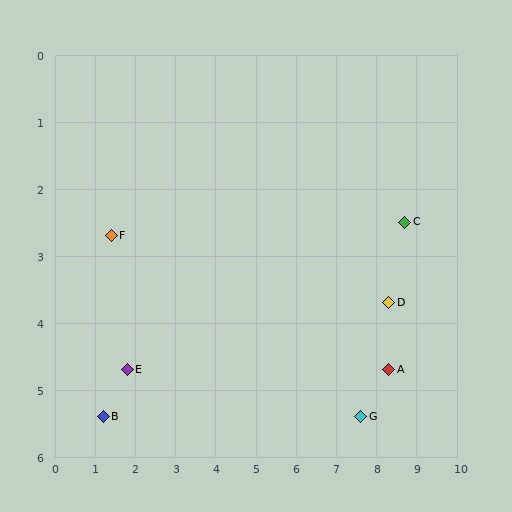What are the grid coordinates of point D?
Point D is at approximately (8.3, 3.7).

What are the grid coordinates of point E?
Point E is at approximately (1.8, 4.7).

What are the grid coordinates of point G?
Point G is at approximately (7.6, 5.4).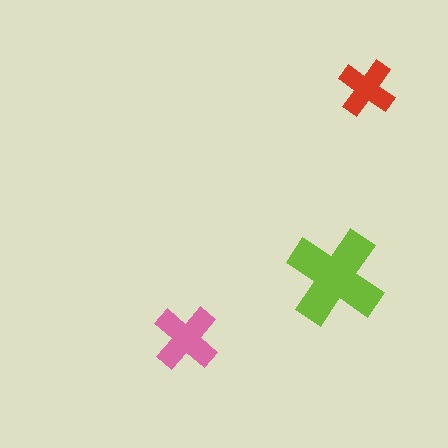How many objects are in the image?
There are 3 objects in the image.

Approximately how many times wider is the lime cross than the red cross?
About 1.5 times wider.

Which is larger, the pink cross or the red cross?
The pink one.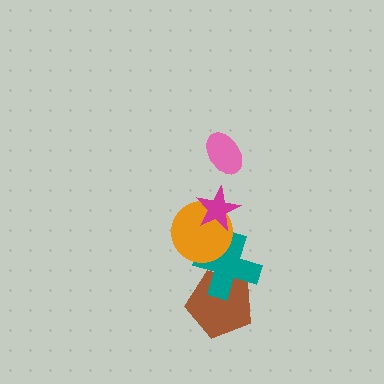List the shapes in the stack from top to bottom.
From top to bottom: the pink ellipse, the magenta star, the orange circle, the teal cross, the brown pentagon.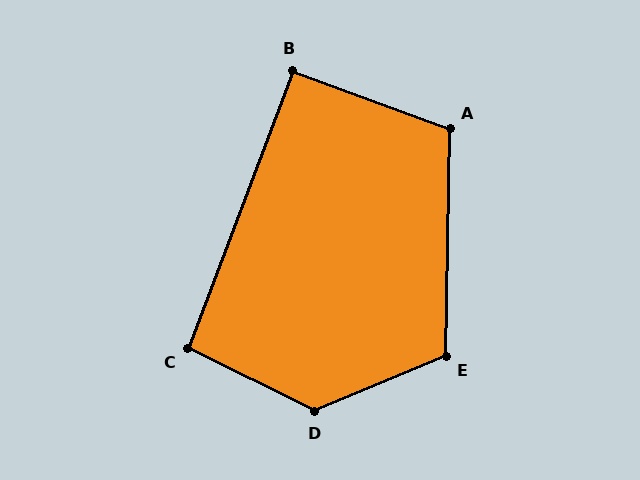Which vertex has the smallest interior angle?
B, at approximately 91 degrees.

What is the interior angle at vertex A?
Approximately 109 degrees (obtuse).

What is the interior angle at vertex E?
Approximately 114 degrees (obtuse).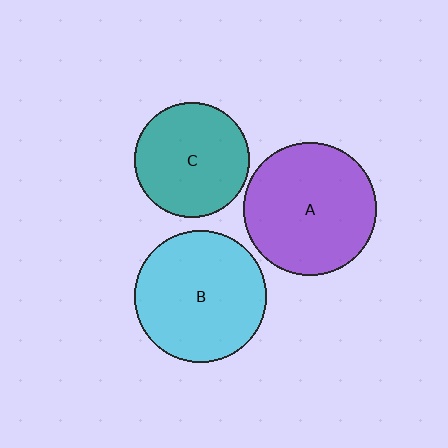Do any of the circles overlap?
No, none of the circles overlap.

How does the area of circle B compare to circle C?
Approximately 1.3 times.